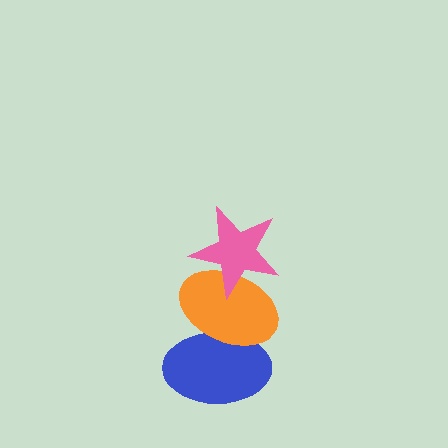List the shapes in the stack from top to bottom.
From top to bottom: the pink star, the orange ellipse, the blue ellipse.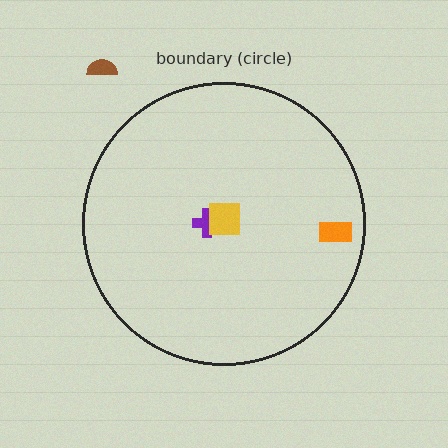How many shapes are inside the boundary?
3 inside, 1 outside.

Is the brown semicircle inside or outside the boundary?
Outside.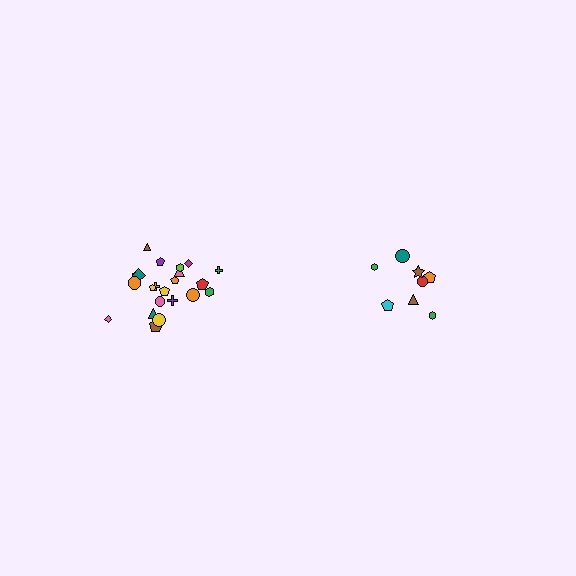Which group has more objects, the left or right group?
The left group.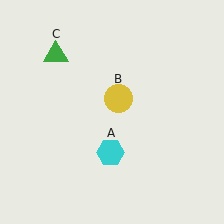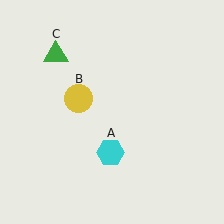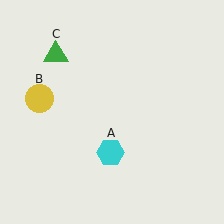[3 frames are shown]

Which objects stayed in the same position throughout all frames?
Cyan hexagon (object A) and green triangle (object C) remained stationary.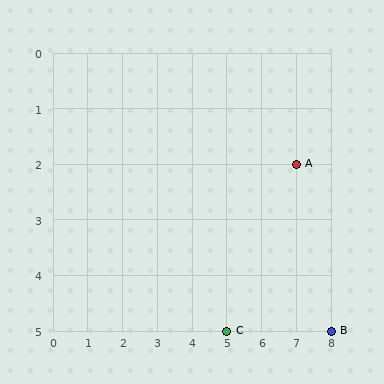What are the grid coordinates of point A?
Point A is at grid coordinates (7, 2).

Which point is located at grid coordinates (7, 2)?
Point A is at (7, 2).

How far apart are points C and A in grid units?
Points C and A are 2 columns and 3 rows apart (about 3.6 grid units diagonally).